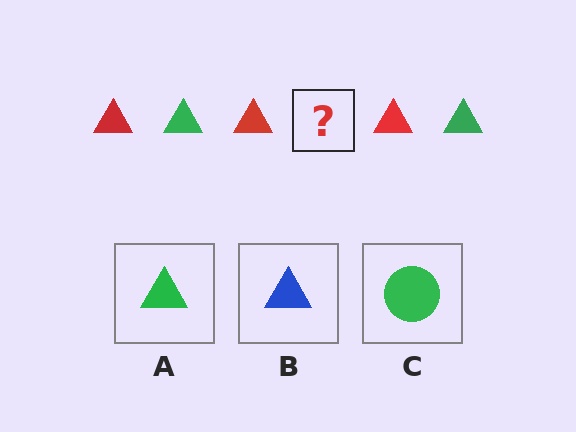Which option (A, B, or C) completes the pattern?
A.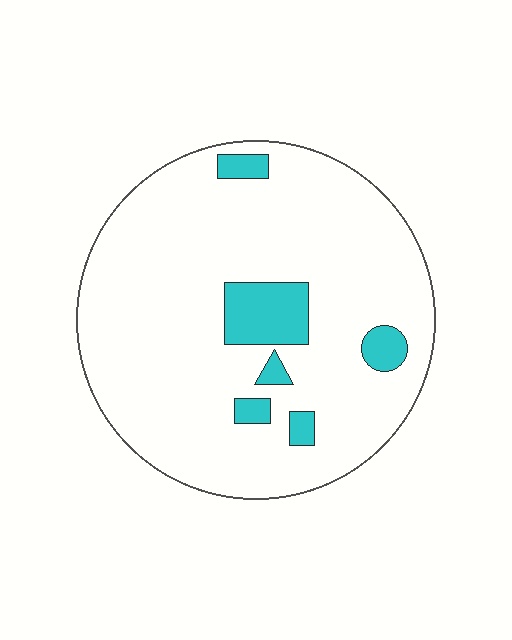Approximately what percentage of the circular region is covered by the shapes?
Approximately 10%.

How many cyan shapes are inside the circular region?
6.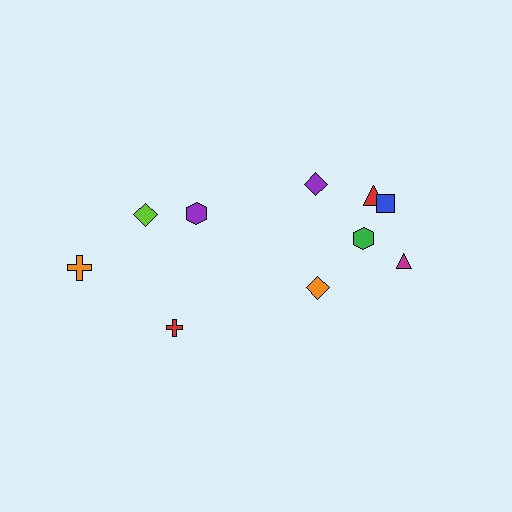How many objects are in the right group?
There are 6 objects.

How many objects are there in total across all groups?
There are 10 objects.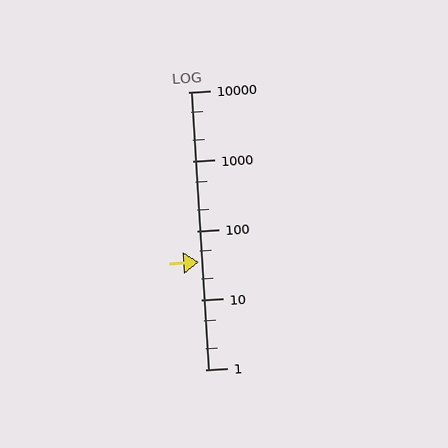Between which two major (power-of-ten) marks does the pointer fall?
The pointer is between 10 and 100.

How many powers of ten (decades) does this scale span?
The scale spans 4 decades, from 1 to 10000.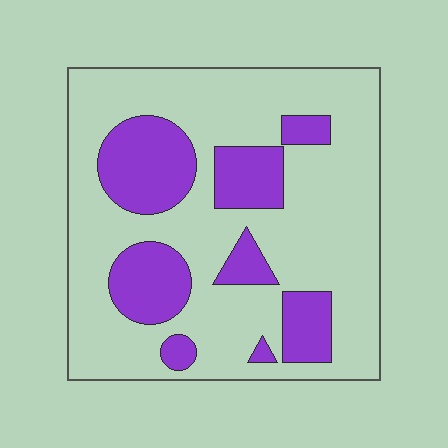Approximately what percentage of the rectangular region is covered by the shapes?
Approximately 25%.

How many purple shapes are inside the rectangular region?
8.